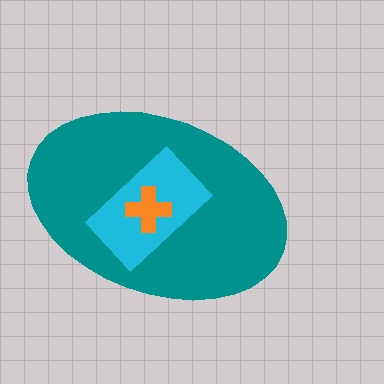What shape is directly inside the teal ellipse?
The cyan rectangle.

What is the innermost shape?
The orange cross.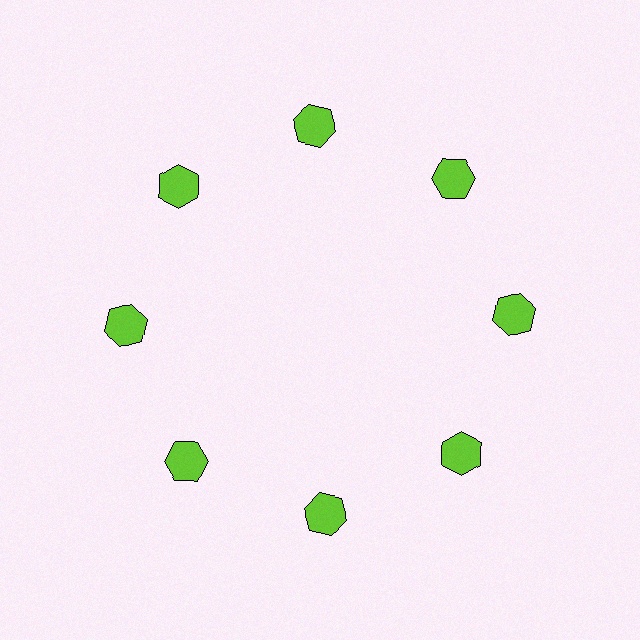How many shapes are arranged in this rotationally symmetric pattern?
There are 8 shapes, arranged in 8 groups of 1.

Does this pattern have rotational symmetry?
Yes, this pattern has 8-fold rotational symmetry. It looks the same after rotating 45 degrees around the center.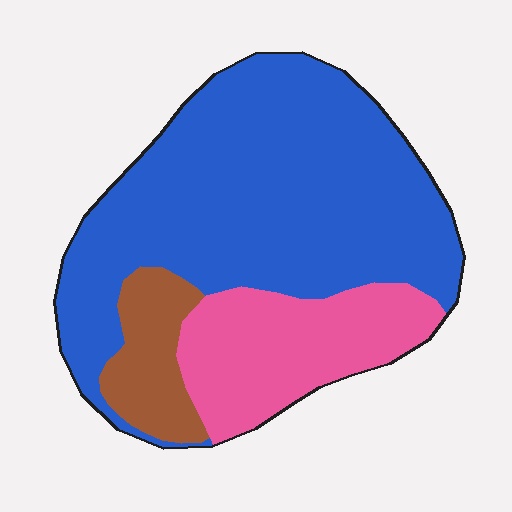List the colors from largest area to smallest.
From largest to smallest: blue, pink, brown.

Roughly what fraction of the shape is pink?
Pink takes up about one quarter (1/4) of the shape.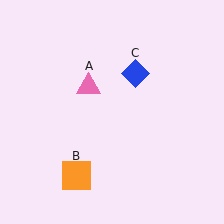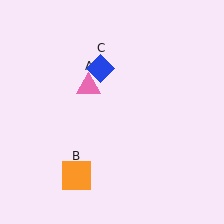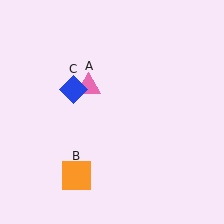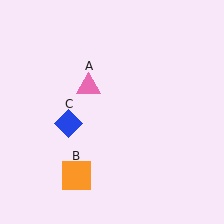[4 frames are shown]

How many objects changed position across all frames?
1 object changed position: blue diamond (object C).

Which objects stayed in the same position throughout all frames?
Pink triangle (object A) and orange square (object B) remained stationary.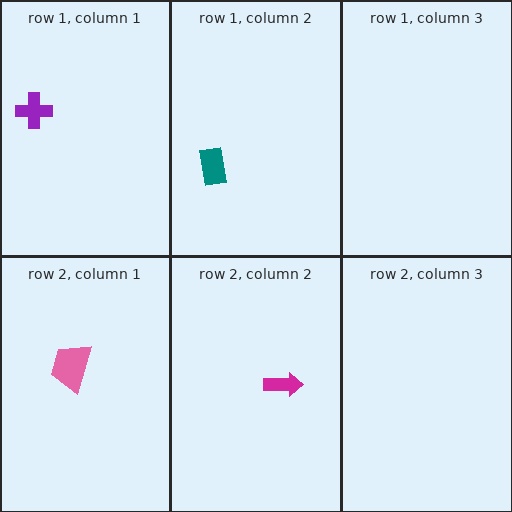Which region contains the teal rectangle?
The row 1, column 2 region.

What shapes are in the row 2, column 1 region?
The pink trapezoid.